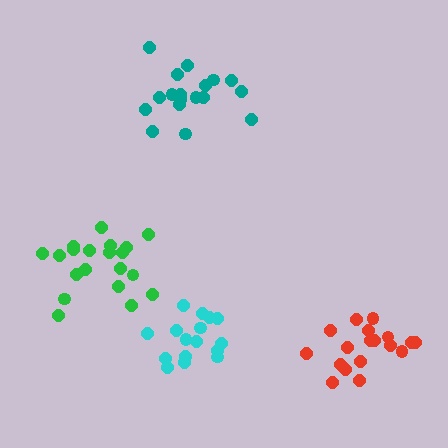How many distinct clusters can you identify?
There are 4 distinct clusters.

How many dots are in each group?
Group 1: 18 dots, Group 2: 19 dots, Group 3: 16 dots, Group 4: 20 dots (73 total).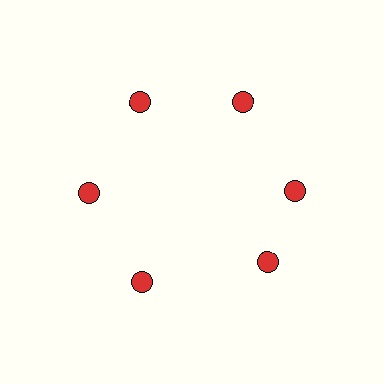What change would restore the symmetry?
The symmetry would be restored by rotating it back into even spacing with its neighbors so that all 6 circles sit at equal angles and equal distance from the center.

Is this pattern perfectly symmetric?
No. The 6 red circles are arranged in a ring, but one element near the 5 o'clock position is rotated out of alignment along the ring, breaking the 6-fold rotational symmetry.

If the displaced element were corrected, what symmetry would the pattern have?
It would have 6-fold rotational symmetry — the pattern would map onto itself every 60 degrees.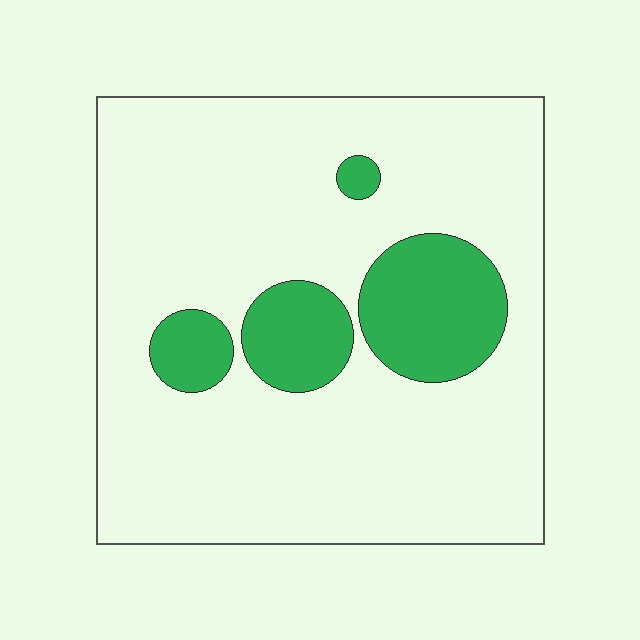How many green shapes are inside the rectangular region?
4.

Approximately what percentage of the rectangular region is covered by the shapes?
Approximately 15%.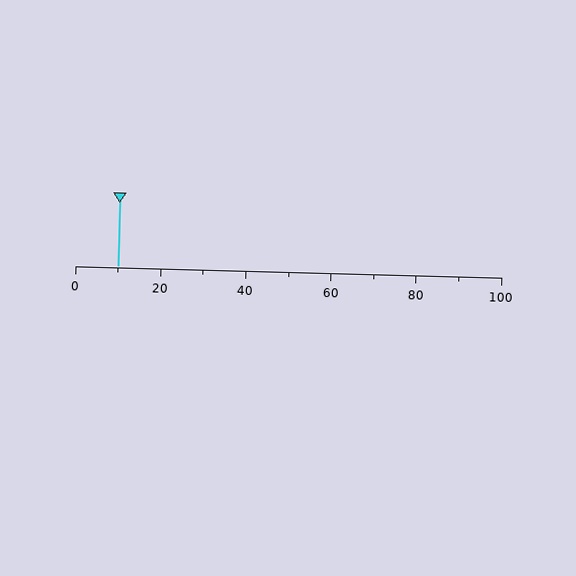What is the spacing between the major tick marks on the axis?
The major ticks are spaced 20 apart.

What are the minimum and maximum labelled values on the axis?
The axis runs from 0 to 100.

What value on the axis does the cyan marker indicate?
The marker indicates approximately 10.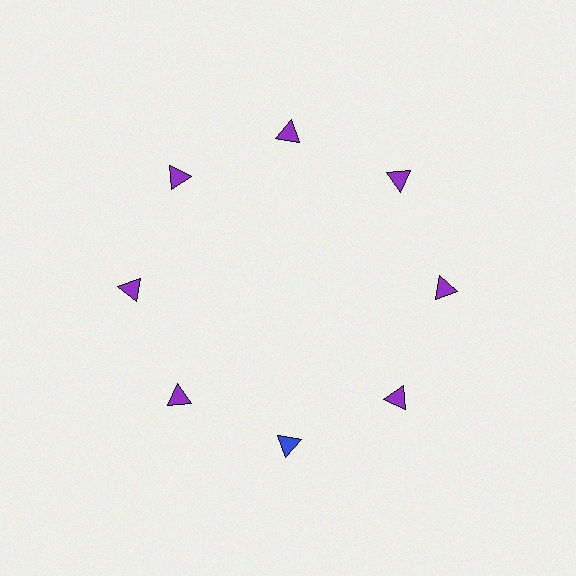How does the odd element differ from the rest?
It has a different color: blue instead of purple.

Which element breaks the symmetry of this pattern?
The blue triangle at roughly the 6 o'clock position breaks the symmetry. All other shapes are purple triangles.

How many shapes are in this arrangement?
There are 8 shapes arranged in a ring pattern.